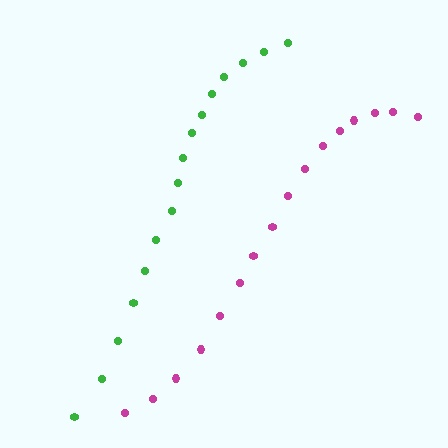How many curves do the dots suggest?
There are 2 distinct paths.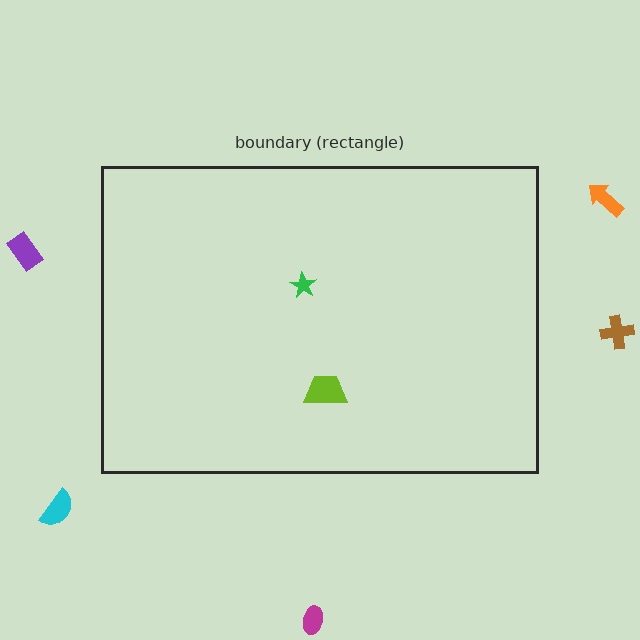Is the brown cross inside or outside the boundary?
Outside.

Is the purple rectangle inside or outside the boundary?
Outside.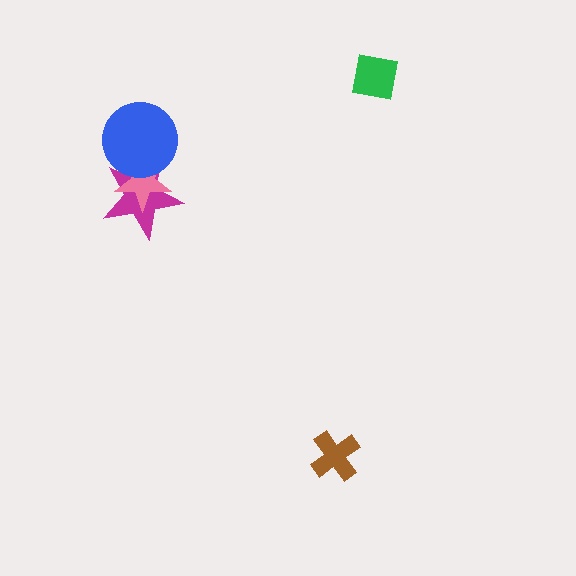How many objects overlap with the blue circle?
2 objects overlap with the blue circle.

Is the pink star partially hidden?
Yes, it is partially covered by another shape.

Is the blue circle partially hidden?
No, no other shape covers it.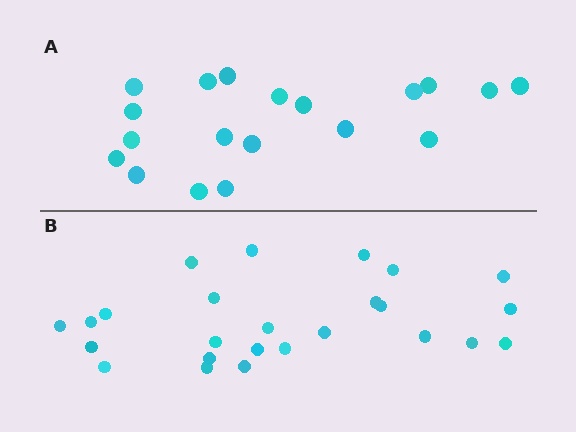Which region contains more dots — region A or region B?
Region B (the bottom region) has more dots.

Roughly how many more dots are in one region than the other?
Region B has about 6 more dots than region A.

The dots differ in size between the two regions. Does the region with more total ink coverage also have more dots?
No. Region A has more total ink coverage because its dots are larger, but region B actually contains more individual dots. Total area can be misleading — the number of items is what matters here.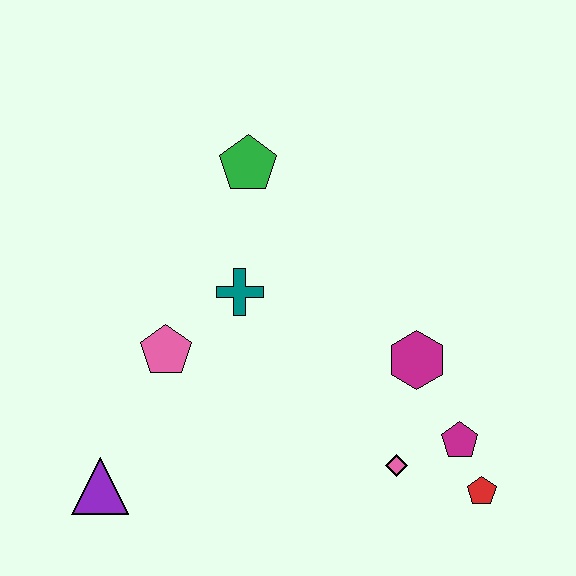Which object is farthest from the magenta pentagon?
The purple triangle is farthest from the magenta pentagon.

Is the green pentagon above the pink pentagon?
Yes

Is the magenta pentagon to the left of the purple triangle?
No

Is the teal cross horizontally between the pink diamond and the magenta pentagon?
No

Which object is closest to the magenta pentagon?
The red pentagon is closest to the magenta pentagon.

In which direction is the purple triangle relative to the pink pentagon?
The purple triangle is below the pink pentagon.